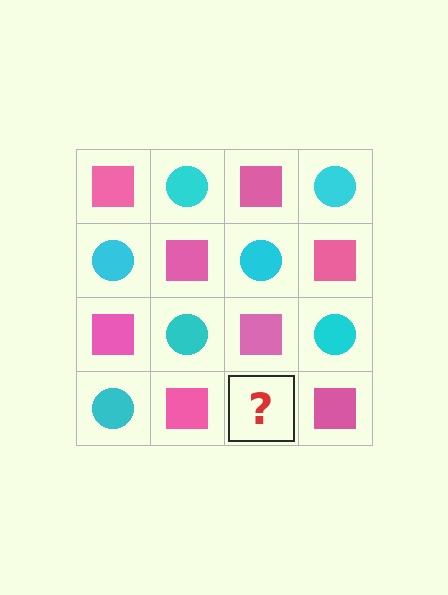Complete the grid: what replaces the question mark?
The question mark should be replaced with a cyan circle.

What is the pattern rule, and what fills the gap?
The rule is that it alternates pink square and cyan circle in a checkerboard pattern. The gap should be filled with a cyan circle.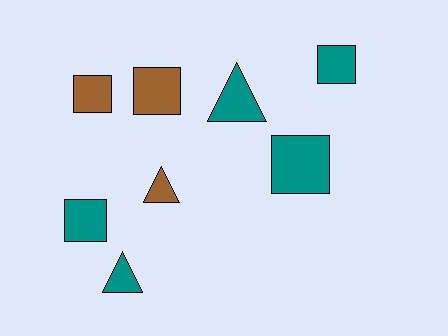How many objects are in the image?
There are 8 objects.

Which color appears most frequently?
Teal, with 5 objects.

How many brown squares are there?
There are 2 brown squares.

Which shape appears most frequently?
Square, with 5 objects.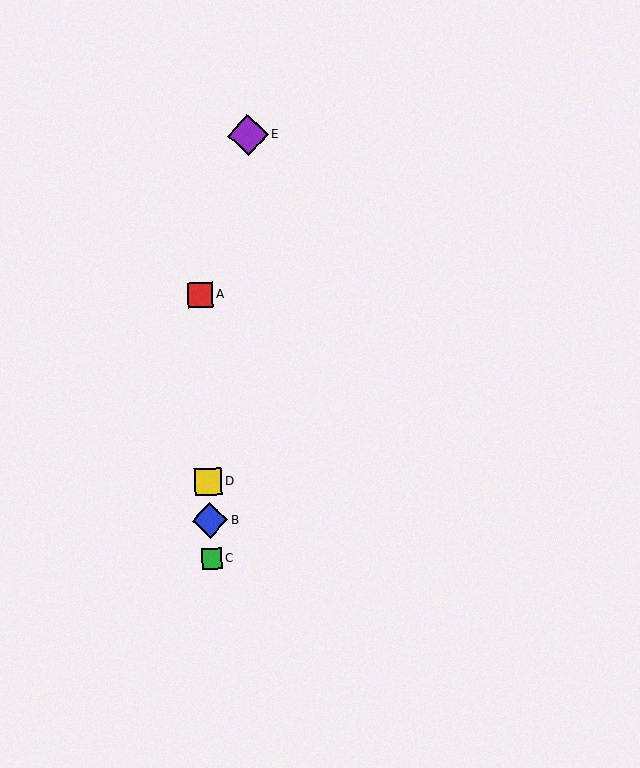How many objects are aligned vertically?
4 objects (A, B, C, D) are aligned vertically.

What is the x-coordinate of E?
Object E is at x≈248.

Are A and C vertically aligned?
Yes, both are at x≈201.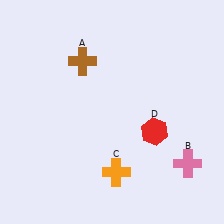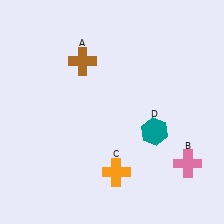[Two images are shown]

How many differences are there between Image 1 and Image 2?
There is 1 difference between the two images.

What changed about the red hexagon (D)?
In Image 1, D is red. In Image 2, it changed to teal.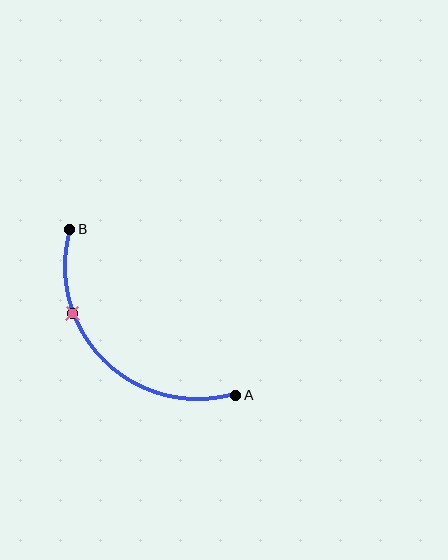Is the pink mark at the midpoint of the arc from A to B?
No. The pink mark lies on the arc but is closer to endpoint B. The arc midpoint would be at the point on the curve equidistant along the arc from both A and B.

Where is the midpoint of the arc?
The arc midpoint is the point on the curve farthest from the straight line joining A and B. It sits below and to the left of that line.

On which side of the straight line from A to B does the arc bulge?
The arc bulges below and to the left of the straight line connecting A and B.